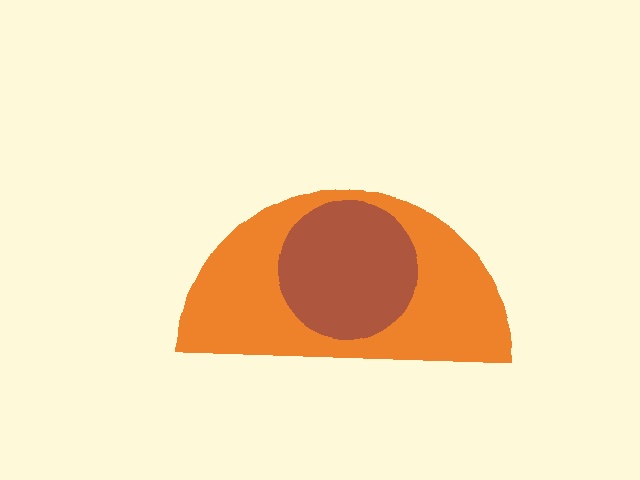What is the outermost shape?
The orange semicircle.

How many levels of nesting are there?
2.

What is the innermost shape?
The brown circle.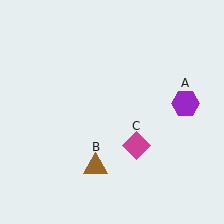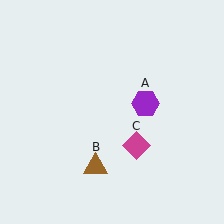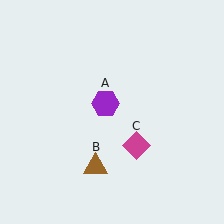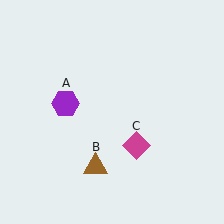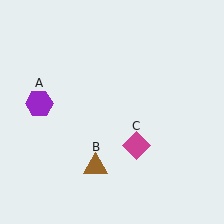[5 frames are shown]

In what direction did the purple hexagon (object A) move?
The purple hexagon (object A) moved left.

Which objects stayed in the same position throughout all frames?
Brown triangle (object B) and magenta diamond (object C) remained stationary.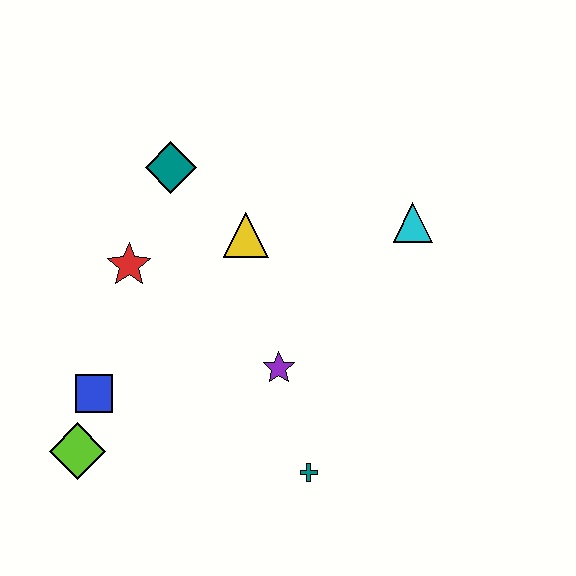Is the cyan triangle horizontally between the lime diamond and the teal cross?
No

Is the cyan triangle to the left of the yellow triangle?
No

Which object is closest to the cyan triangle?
The yellow triangle is closest to the cyan triangle.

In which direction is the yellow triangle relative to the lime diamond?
The yellow triangle is above the lime diamond.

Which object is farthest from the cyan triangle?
The lime diamond is farthest from the cyan triangle.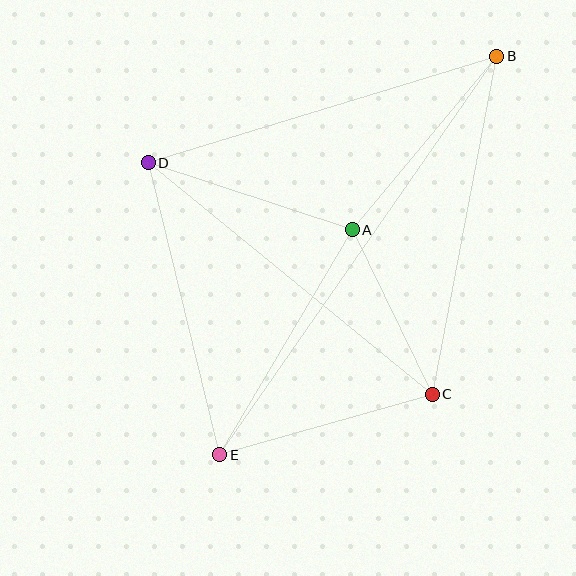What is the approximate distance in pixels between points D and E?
The distance between D and E is approximately 301 pixels.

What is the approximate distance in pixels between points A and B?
The distance between A and B is approximately 226 pixels.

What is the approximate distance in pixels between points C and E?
The distance between C and E is approximately 221 pixels.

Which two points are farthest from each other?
Points B and E are farthest from each other.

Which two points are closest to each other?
Points A and C are closest to each other.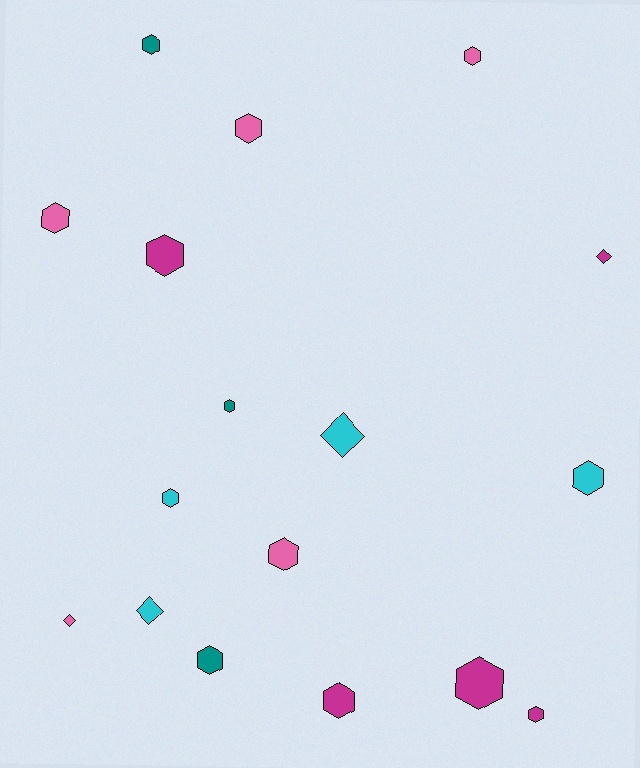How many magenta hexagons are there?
There are 4 magenta hexagons.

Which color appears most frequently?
Pink, with 5 objects.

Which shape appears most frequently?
Hexagon, with 13 objects.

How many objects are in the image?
There are 17 objects.